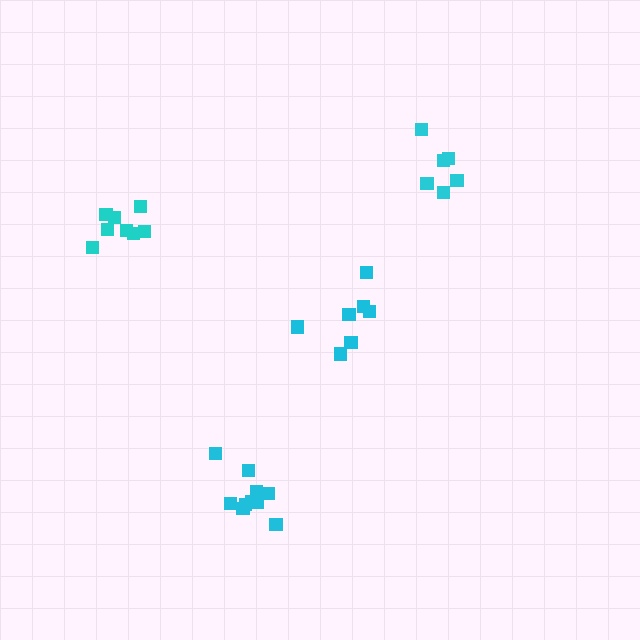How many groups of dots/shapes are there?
There are 4 groups.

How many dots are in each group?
Group 1: 8 dots, Group 2: 11 dots, Group 3: 7 dots, Group 4: 6 dots (32 total).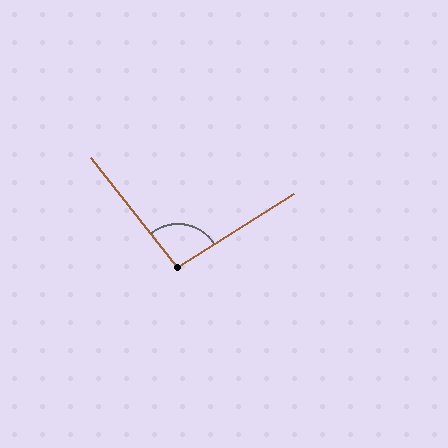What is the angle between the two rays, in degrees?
Approximately 96 degrees.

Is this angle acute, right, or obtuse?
It is obtuse.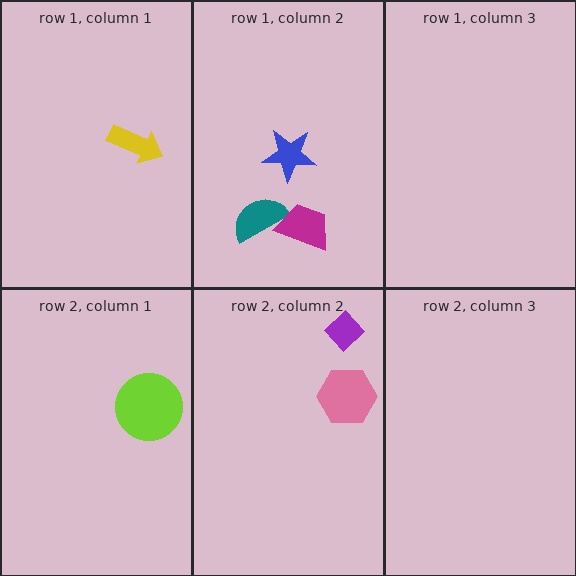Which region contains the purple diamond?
The row 2, column 2 region.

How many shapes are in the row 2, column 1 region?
1.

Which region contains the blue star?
The row 1, column 2 region.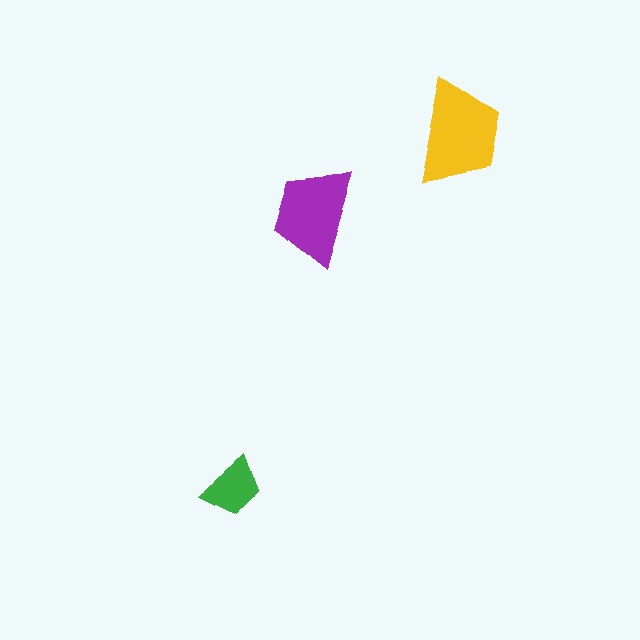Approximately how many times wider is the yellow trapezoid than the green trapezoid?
About 1.5 times wider.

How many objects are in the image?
There are 3 objects in the image.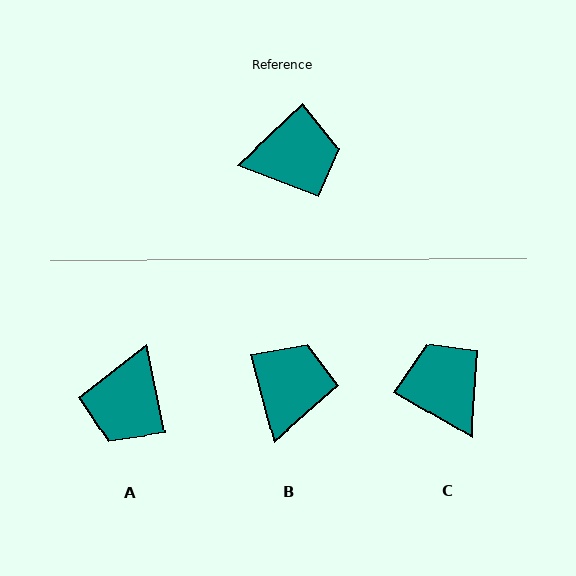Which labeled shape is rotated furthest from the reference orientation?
A, about 121 degrees away.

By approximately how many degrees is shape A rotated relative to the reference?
Approximately 121 degrees clockwise.